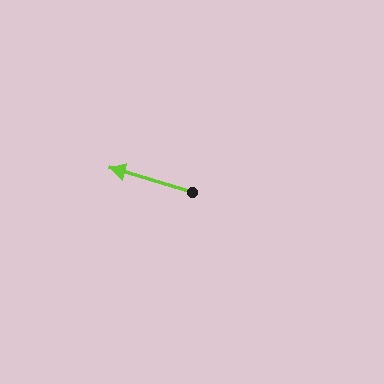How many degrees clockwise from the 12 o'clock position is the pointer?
Approximately 287 degrees.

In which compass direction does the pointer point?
West.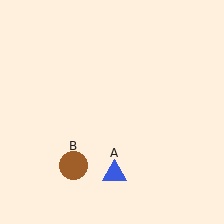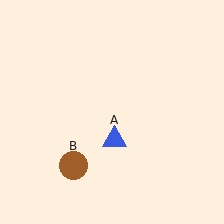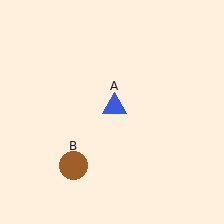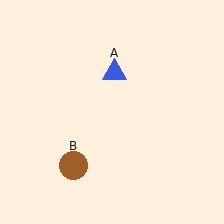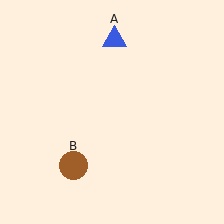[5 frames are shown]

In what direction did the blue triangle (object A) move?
The blue triangle (object A) moved up.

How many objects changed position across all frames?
1 object changed position: blue triangle (object A).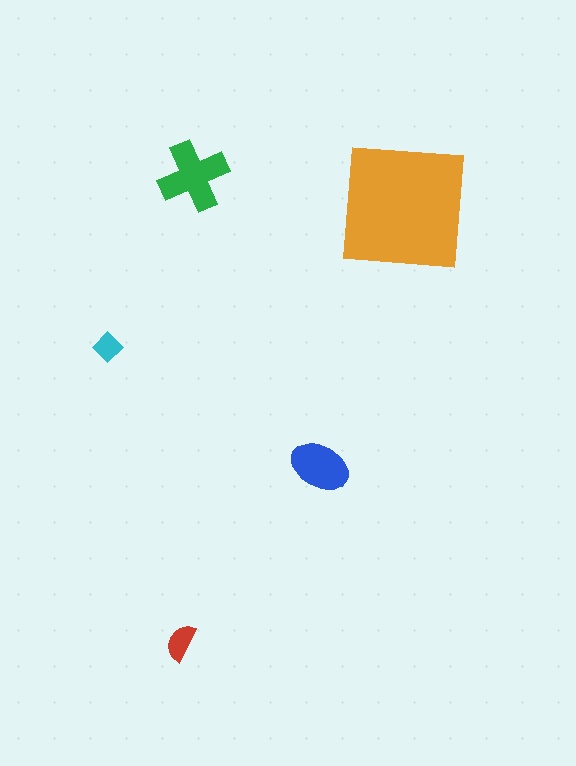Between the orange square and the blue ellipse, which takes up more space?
The orange square.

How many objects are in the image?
There are 5 objects in the image.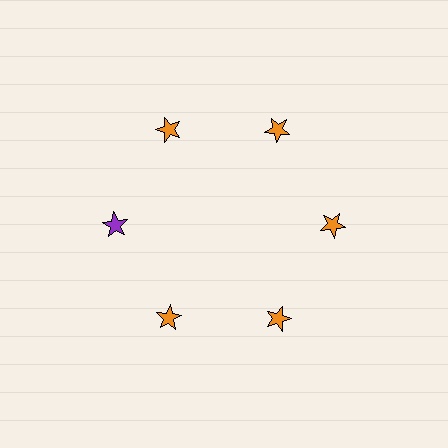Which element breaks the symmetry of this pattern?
The purple star at roughly the 9 o'clock position breaks the symmetry. All other shapes are orange stars.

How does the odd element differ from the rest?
It has a different color: purple instead of orange.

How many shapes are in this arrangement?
There are 6 shapes arranged in a ring pattern.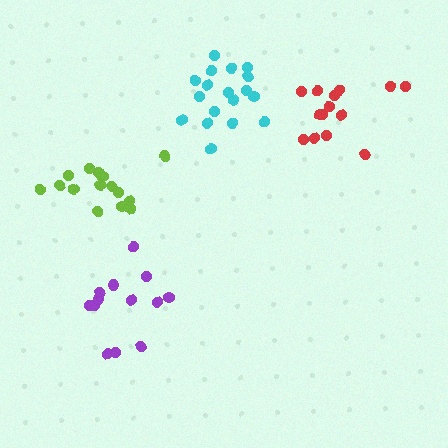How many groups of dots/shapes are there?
There are 4 groups.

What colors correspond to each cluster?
The clusters are colored: purple, lime, red, cyan.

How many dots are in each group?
Group 1: 13 dots, Group 2: 15 dots, Group 3: 14 dots, Group 4: 18 dots (60 total).